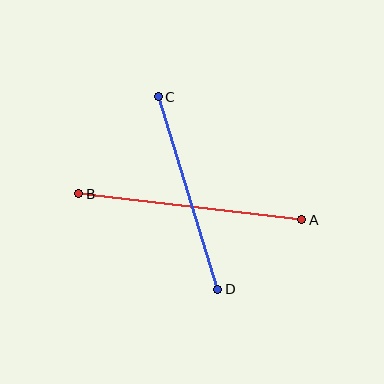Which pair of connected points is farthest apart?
Points A and B are farthest apart.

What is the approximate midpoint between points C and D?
The midpoint is at approximately (188, 193) pixels.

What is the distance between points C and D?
The distance is approximately 202 pixels.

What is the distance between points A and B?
The distance is approximately 224 pixels.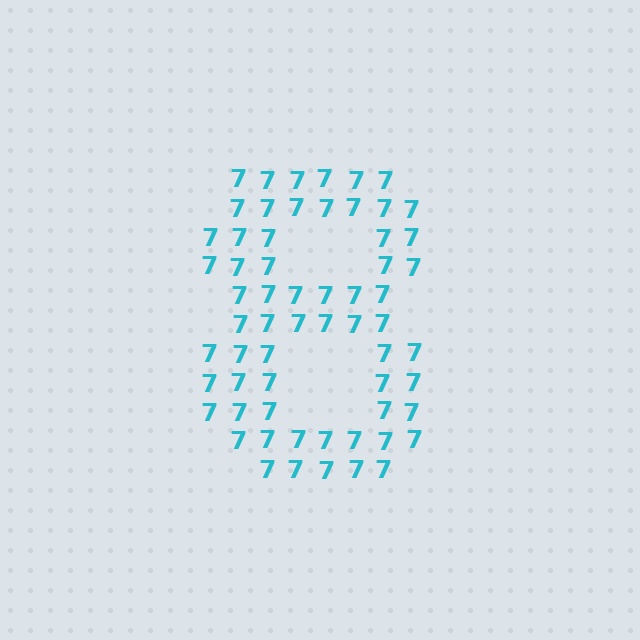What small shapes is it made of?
It is made of small digit 7's.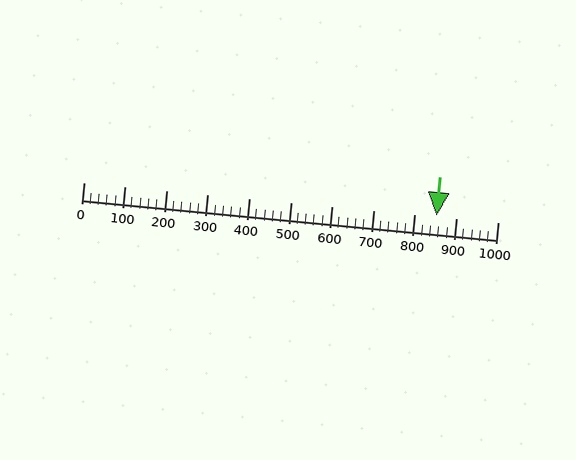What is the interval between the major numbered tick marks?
The major tick marks are spaced 100 units apart.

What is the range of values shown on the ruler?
The ruler shows values from 0 to 1000.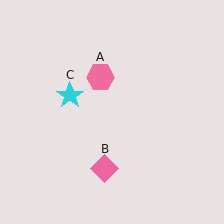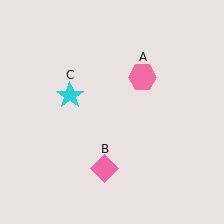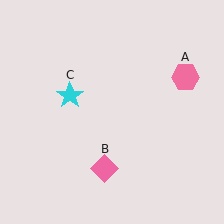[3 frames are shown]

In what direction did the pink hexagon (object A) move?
The pink hexagon (object A) moved right.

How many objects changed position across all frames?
1 object changed position: pink hexagon (object A).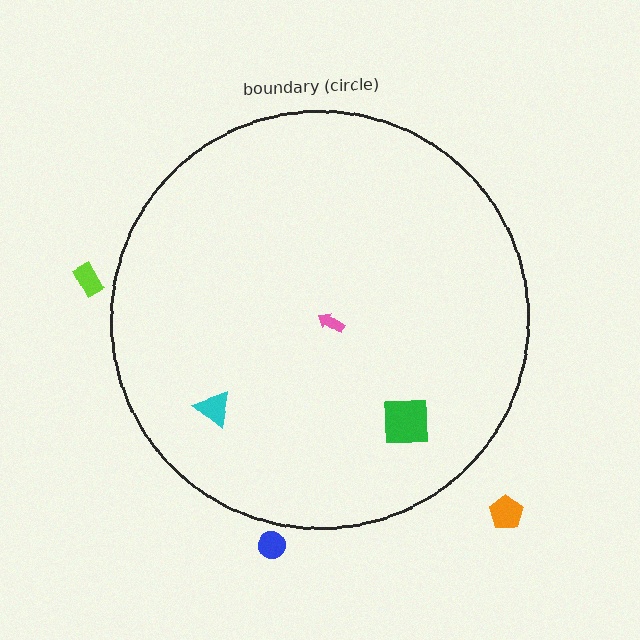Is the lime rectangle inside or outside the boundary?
Outside.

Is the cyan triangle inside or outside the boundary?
Inside.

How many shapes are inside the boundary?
3 inside, 3 outside.